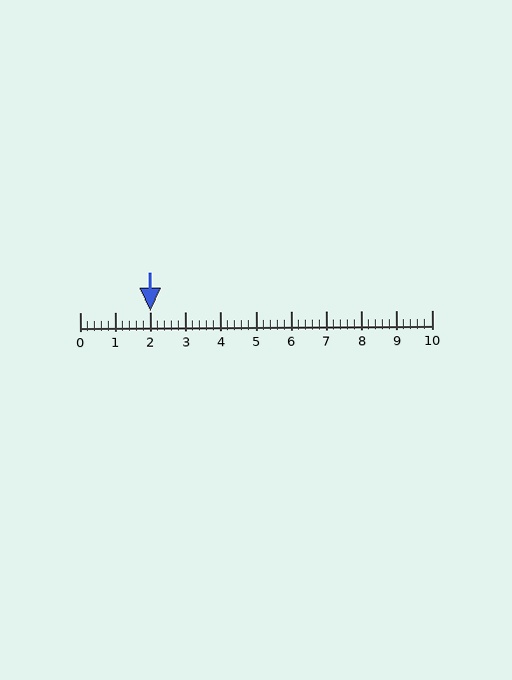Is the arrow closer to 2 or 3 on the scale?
The arrow is closer to 2.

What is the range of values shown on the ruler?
The ruler shows values from 0 to 10.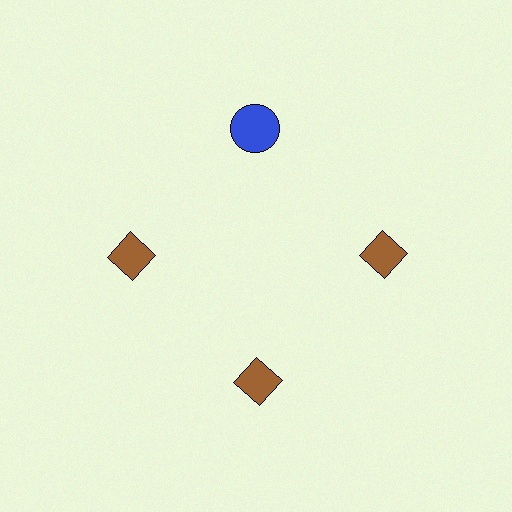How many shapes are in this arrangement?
There are 4 shapes arranged in a ring pattern.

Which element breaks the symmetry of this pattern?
The blue circle at roughly the 12 o'clock position breaks the symmetry. All other shapes are brown diamonds.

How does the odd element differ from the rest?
It differs in both color (blue instead of brown) and shape (circle instead of diamond).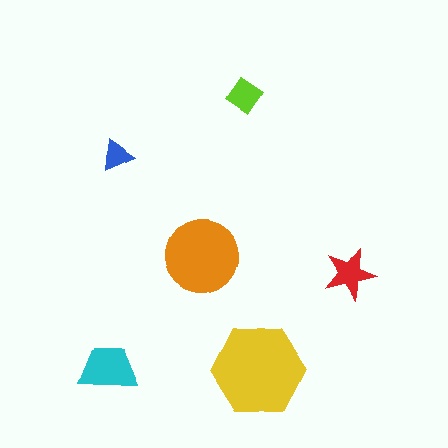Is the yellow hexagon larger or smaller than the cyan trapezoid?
Larger.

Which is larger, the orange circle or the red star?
The orange circle.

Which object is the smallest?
The blue triangle.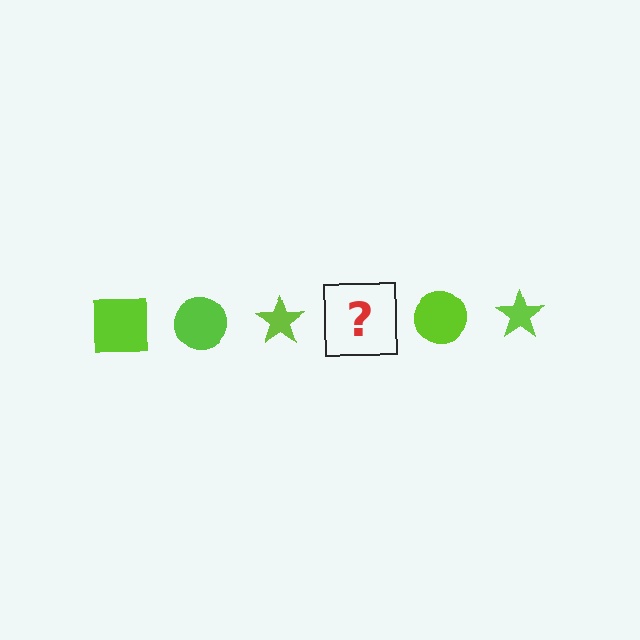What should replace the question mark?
The question mark should be replaced with a lime square.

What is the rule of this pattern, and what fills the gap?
The rule is that the pattern cycles through square, circle, star shapes in lime. The gap should be filled with a lime square.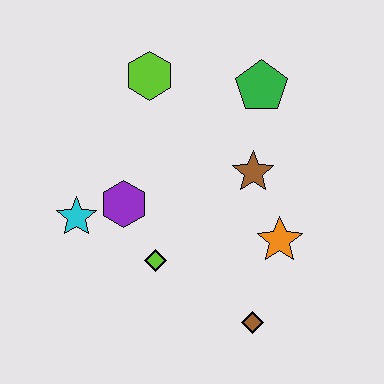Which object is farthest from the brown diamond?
The lime hexagon is farthest from the brown diamond.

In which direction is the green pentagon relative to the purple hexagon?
The green pentagon is to the right of the purple hexagon.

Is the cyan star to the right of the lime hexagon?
No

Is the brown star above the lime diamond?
Yes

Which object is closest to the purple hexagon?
The cyan star is closest to the purple hexagon.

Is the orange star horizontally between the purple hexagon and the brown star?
No